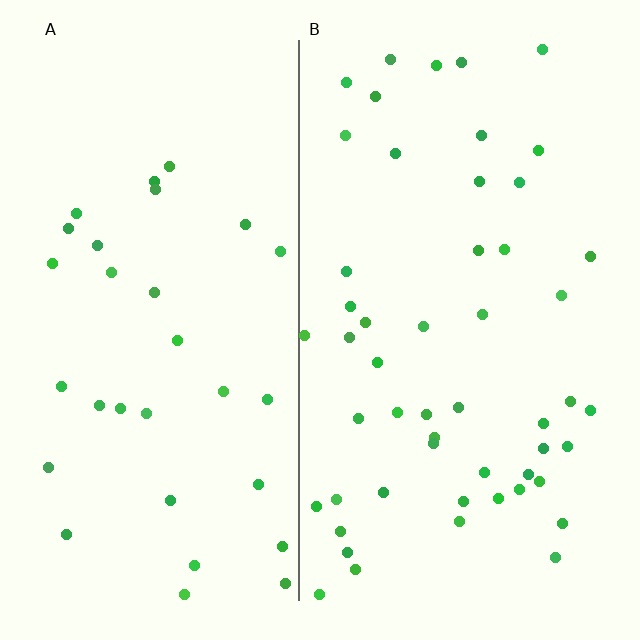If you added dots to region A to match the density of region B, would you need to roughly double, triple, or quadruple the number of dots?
Approximately double.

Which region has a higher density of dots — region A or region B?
B (the right).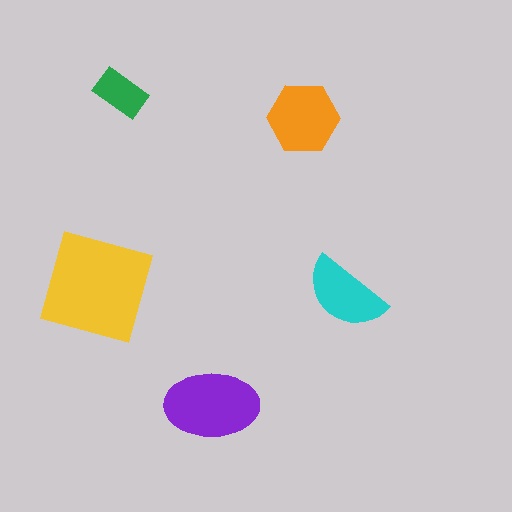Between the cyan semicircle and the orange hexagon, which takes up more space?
The orange hexagon.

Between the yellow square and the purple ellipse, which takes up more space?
The yellow square.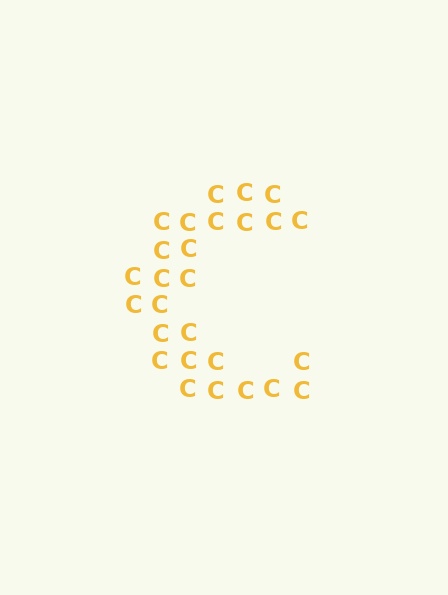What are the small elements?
The small elements are letter C's.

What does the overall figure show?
The overall figure shows the letter C.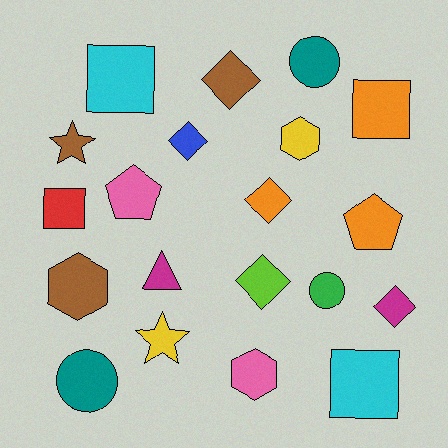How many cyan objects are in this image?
There are 2 cyan objects.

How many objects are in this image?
There are 20 objects.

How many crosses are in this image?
There are no crosses.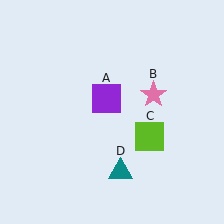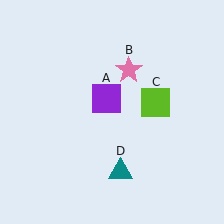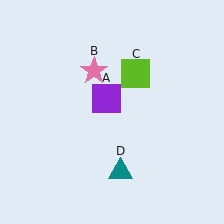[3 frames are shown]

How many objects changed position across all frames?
2 objects changed position: pink star (object B), lime square (object C).